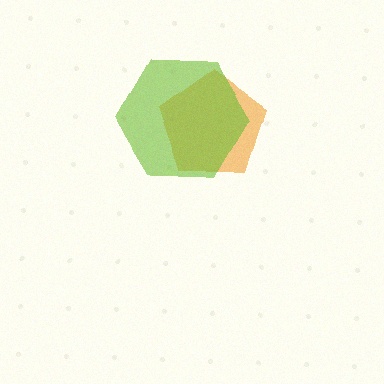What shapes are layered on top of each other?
The layered shapes are: an orange pentagon, a lime hexagon.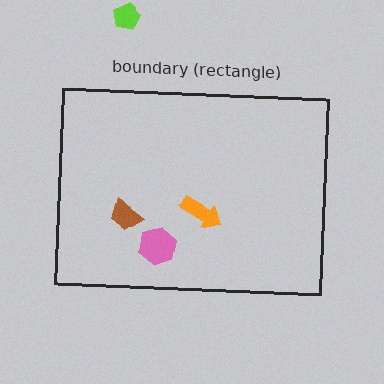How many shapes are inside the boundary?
3 inside, 1 outside.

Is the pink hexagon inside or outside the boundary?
Inside.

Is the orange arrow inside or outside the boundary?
Inside.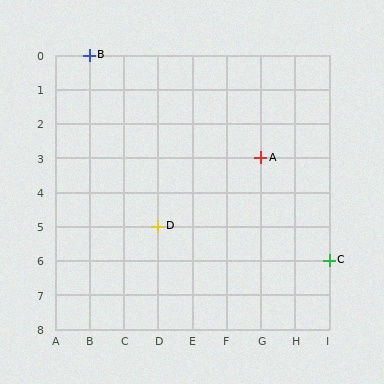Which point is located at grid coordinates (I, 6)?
Point C is at (I, 6).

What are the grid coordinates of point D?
Point D is at grid coordinates (D, 5).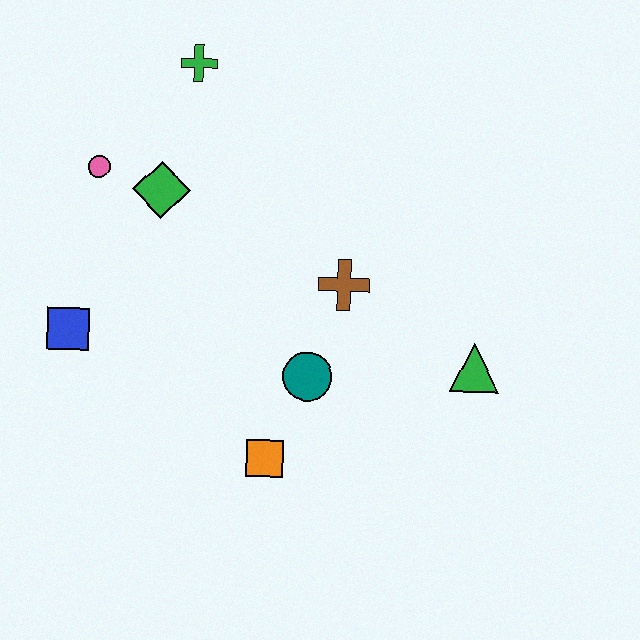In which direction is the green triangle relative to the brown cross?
The green triangle is to the right of the brown cross.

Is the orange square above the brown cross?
No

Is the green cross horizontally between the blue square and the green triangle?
Yes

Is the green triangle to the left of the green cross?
No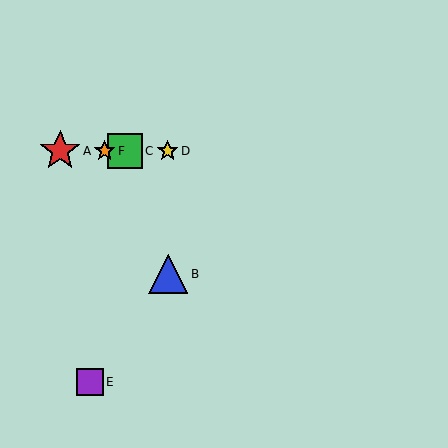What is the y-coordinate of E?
Object E is at y≈382.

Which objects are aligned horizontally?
Objects A, C, D, F are aligned horizontally.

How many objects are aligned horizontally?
4 objects (A, C, D, F) are aligned horizontally.